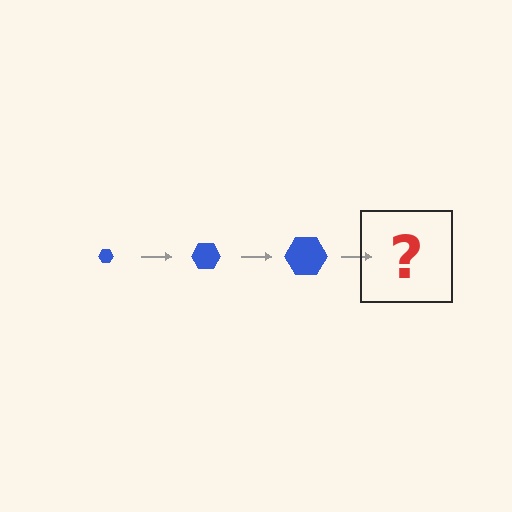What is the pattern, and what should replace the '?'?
The pattern is that the hexagon gets progressively larger each step. The '?' should be a blue hexagon, larger than the previous one.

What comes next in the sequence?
The next element should be a blue hexagon, larger than the previous one.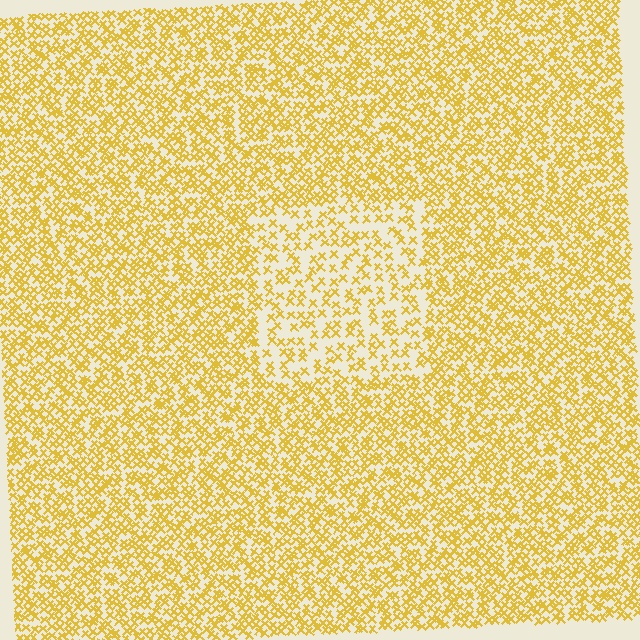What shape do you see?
I see a rectangle.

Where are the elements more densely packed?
The elements are more densely packed outside the rectangle boundary.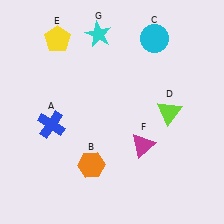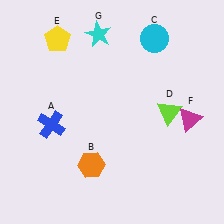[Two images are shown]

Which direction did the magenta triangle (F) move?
The magenta triangle (F) moved right.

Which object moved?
The magenta triangle (F) moved right.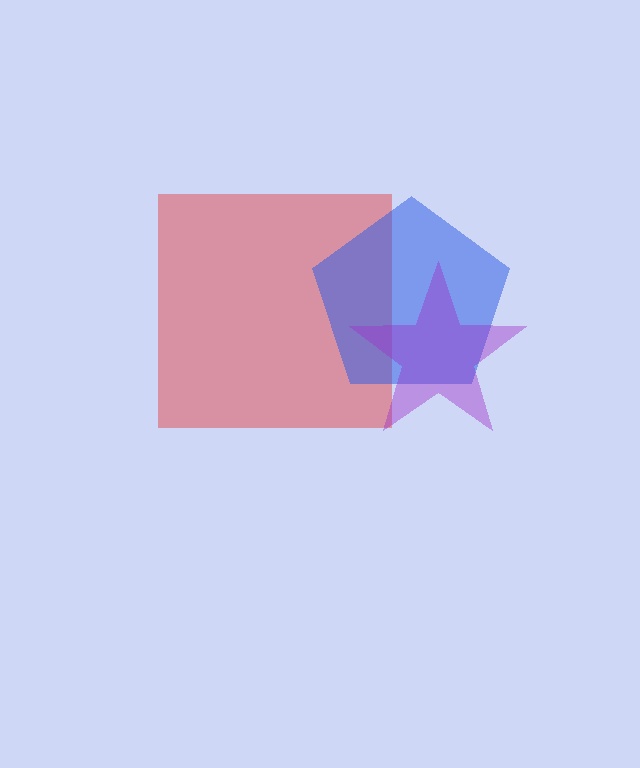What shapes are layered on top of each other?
The layered shapes are: a red square, a blue pentagon, a purple star.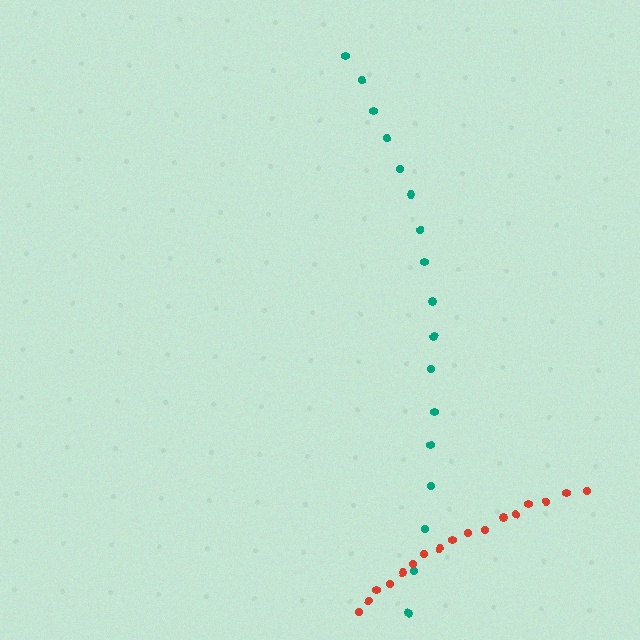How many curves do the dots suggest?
There are 2 distinct paths.